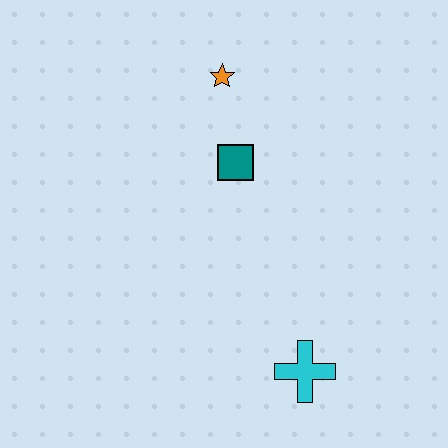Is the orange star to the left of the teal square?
Yes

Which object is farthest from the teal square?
The cyan cross is farthest from the teal square.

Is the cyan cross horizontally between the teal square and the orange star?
No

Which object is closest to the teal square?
The orange star is closest to the teal square.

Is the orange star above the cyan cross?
Yes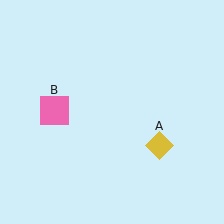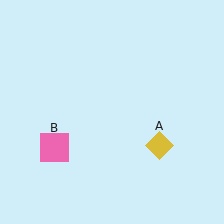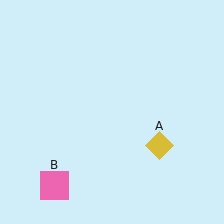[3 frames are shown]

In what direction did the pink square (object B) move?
The pink square (object B) moved down.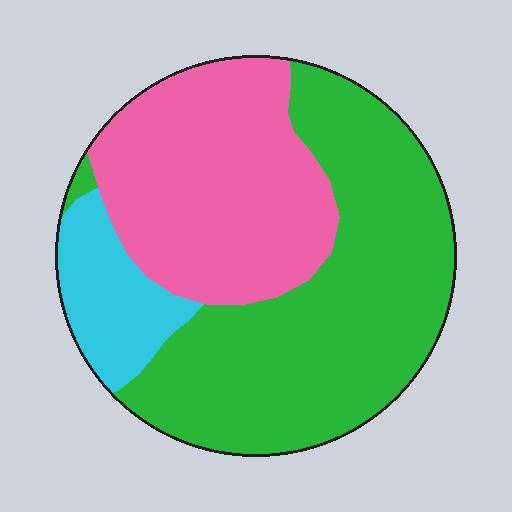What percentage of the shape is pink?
Pink takes up about three eighths (3/8) of the shape.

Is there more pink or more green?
Green.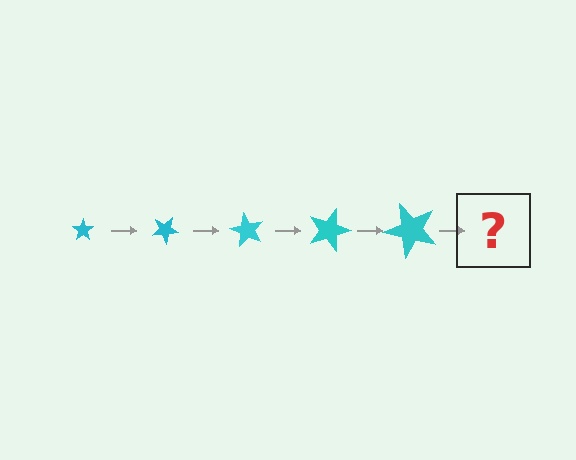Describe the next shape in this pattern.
It should be a star, larger than the previous one and rotated 150 degrees from the start.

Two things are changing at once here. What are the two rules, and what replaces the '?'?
The two rules are that the star grows larger each step and it rotates 30 degrees each step. The '?' should be a star, larger than the previous one and rotated 150 degrees from the start.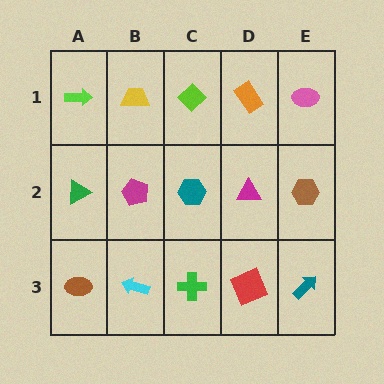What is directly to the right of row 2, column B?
A teal hexagon.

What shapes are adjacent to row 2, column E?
A pink ellipse (row 1, column E), a teal arrow (row 3, column E), a magenta triangle (row 2, column D).